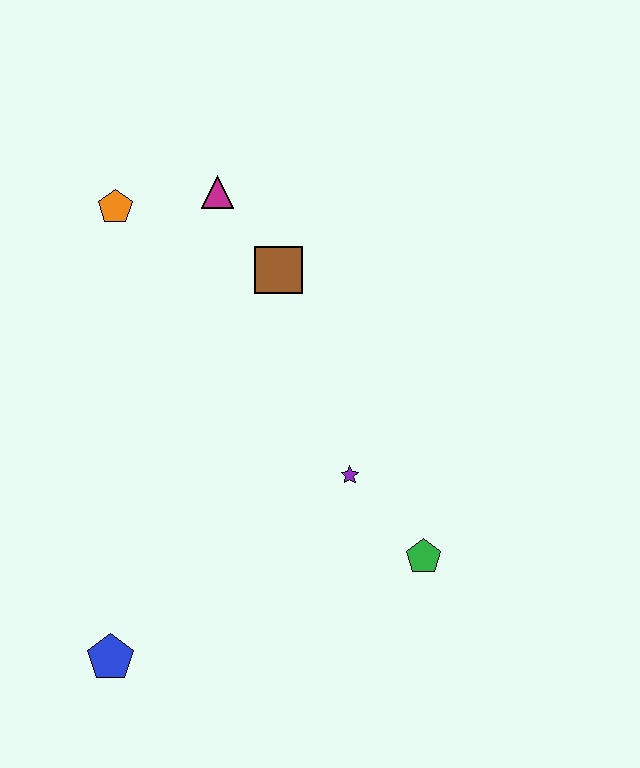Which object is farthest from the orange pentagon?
The green pentagon is farthest from the orange pentagon.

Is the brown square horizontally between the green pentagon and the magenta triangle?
Yes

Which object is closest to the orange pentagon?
The magenta triangle is closest to the orange pentagon.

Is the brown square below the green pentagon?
No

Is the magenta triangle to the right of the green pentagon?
No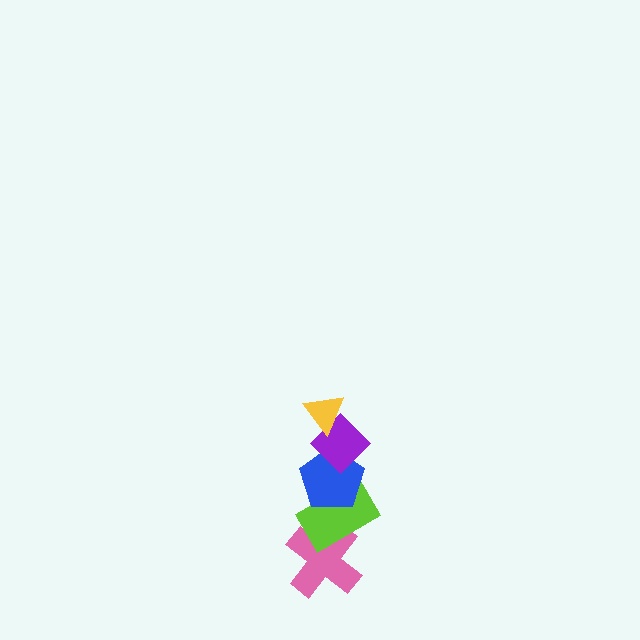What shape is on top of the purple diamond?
The yellow triangle is on top of the purple diamond.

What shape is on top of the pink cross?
The lime rectangle is on top of the pink cross.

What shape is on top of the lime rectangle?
The blue pentagon is on top of the lime rectangle.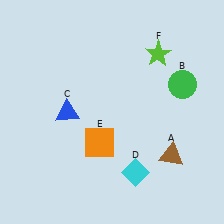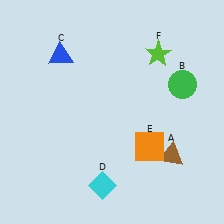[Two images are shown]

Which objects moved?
The objects that moved are: the blue triangle (C), the cyan diamond (D), the orange square (E).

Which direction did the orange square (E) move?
The orange square (E) moved right.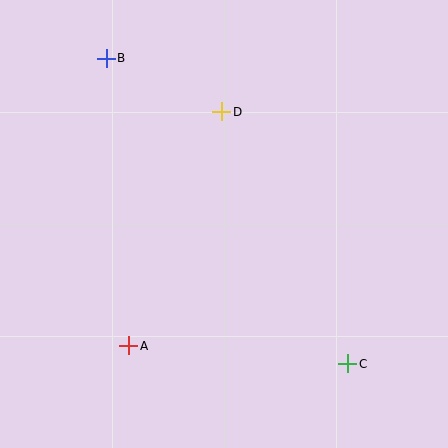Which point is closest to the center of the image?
Point D at (222, 112) is closest to the center.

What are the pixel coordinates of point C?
Point C is at (348, 364).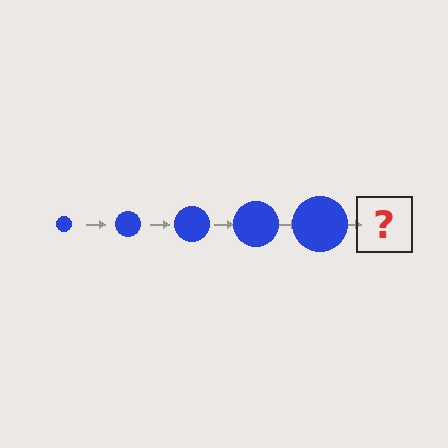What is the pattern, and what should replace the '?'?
The pattern is that the circle gets progressively larger each step. The '?' should be a blue circle, larger than the previous one.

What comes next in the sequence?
The next element should be a blue circle, larger than the previous one.